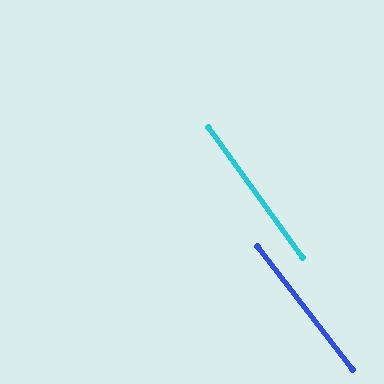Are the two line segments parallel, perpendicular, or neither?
Parallel — their directions differ by only 1.9°.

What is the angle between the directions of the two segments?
Approximately 2 degrees.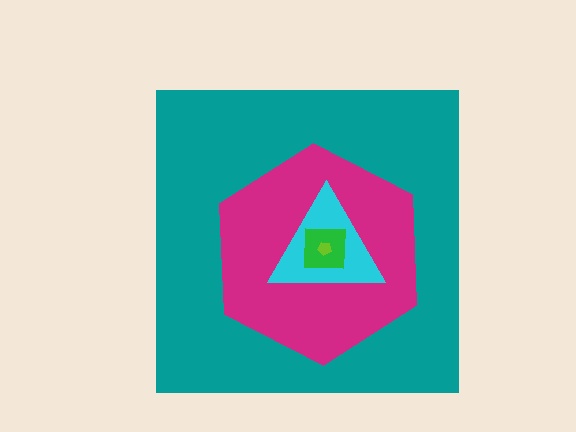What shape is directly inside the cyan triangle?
The green square.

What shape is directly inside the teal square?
The magenta hexagon.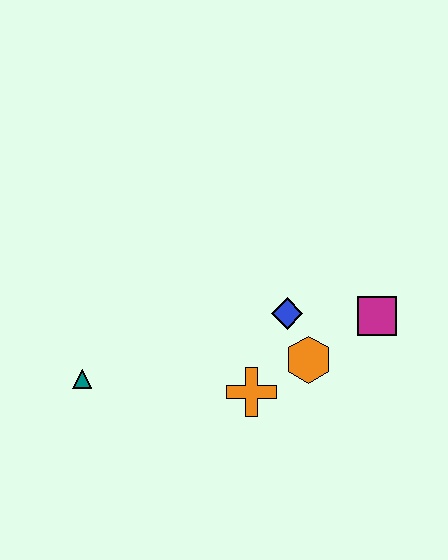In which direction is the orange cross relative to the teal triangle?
The orange cross is to the right of the teal triangle.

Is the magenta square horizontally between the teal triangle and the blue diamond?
No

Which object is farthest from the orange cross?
The teal triangle is farthest from the orange cross.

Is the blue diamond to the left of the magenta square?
Yes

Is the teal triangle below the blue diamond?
Yes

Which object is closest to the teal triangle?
The orange cross is closest to the teal triangle.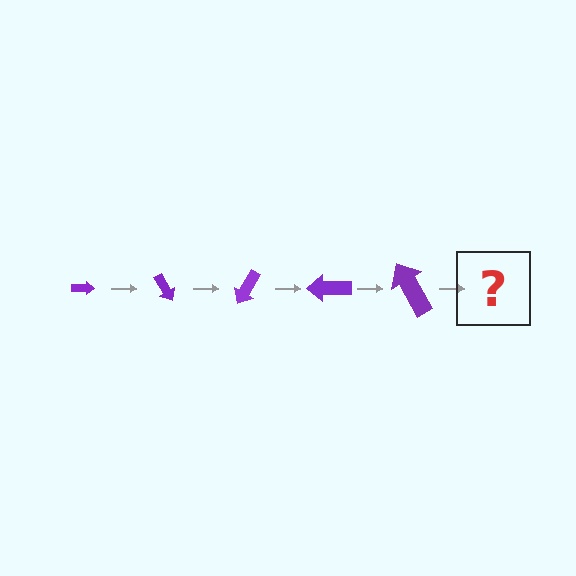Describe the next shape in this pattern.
It should be an arrow, larger than the previous one and rotated 300 degrees from the start.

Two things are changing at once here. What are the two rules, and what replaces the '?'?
The two rules are that the arrow grows larger each step and it rotates 60 degrees each step. The '?' should be an arrow, larger than the previous one and rotated 300 degrees from the start.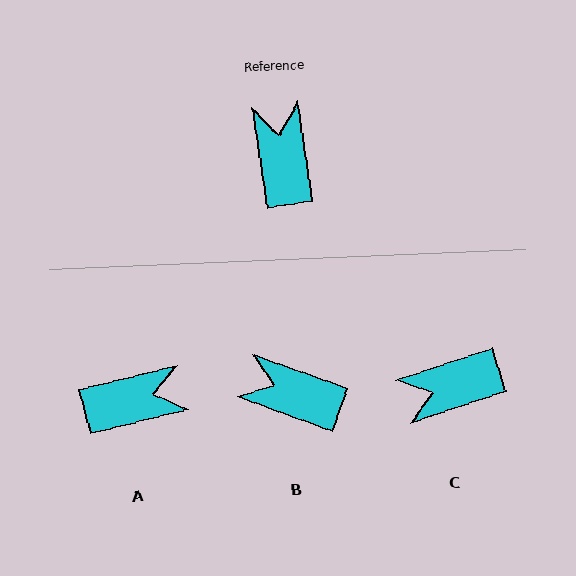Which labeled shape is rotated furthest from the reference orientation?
C, about 100 degrees away.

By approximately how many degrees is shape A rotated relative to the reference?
Approximately 85 degrees clockwise.